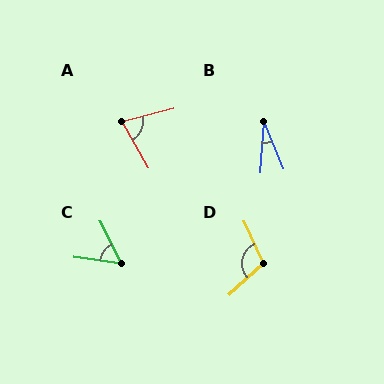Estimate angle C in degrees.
Approximately 56 degrees.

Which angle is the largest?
D, at approximately 108 degrees.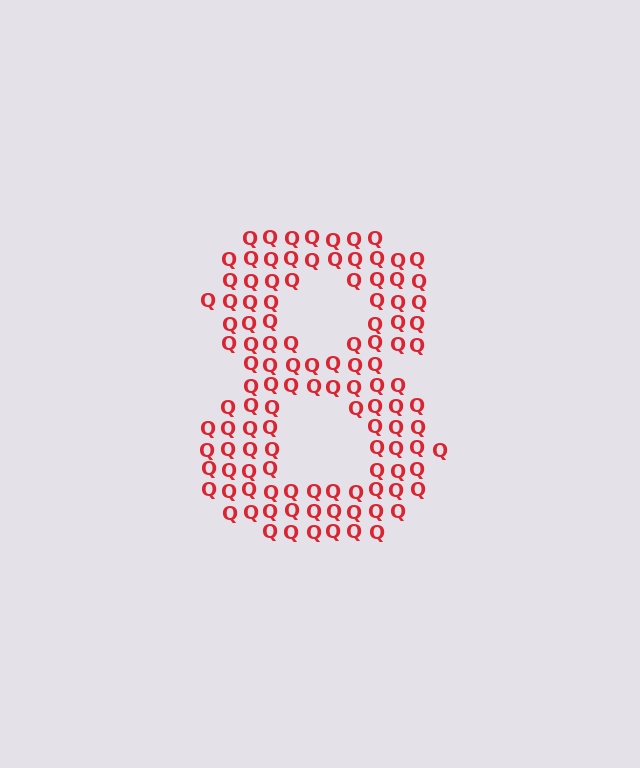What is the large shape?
The large shape is the digit 8.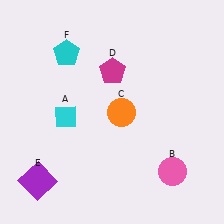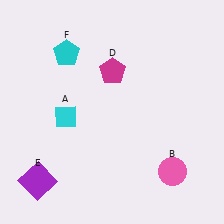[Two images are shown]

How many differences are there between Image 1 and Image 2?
There is 1 difference between the two images.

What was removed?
The orange circle (C) was removed in Image 2.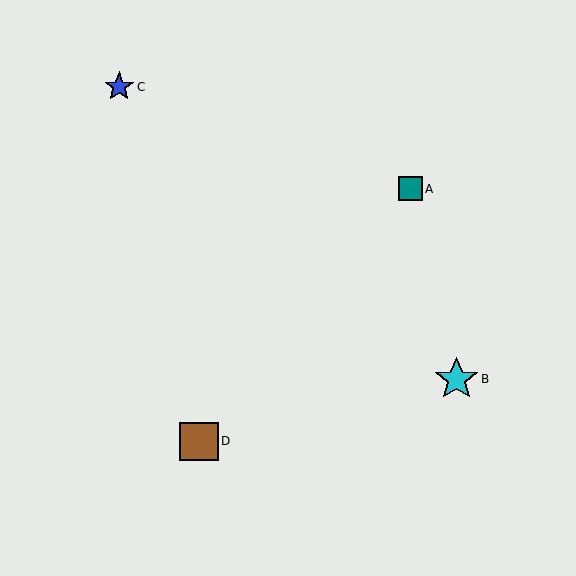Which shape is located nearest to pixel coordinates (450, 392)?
The cyan star (labeled B) at (457, 379) is nearest to that location.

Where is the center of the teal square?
The center of the teal square is at (410, 189).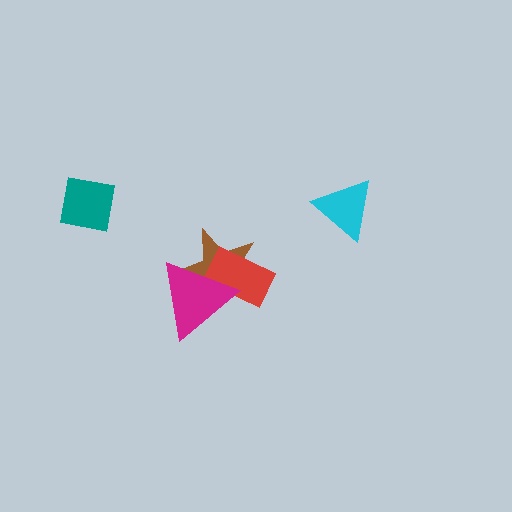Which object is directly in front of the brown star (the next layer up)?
The red rectangle is directly in front of the brown star.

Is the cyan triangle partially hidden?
No, no other shape covers it.